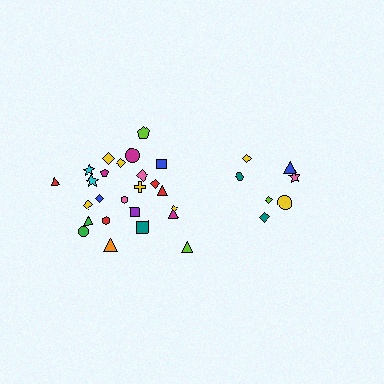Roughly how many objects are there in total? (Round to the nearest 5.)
Roughly 30 objects in total.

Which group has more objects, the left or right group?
The left group.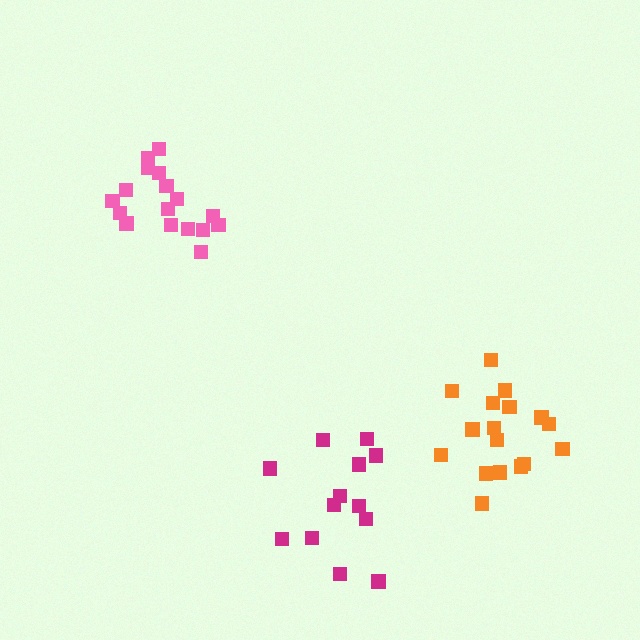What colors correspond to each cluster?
The clusters are colored: pink, orange, magenta.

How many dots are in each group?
Group 1: 17 dots, Group 2: 17 dots, Group 3: 13 dots (47 total).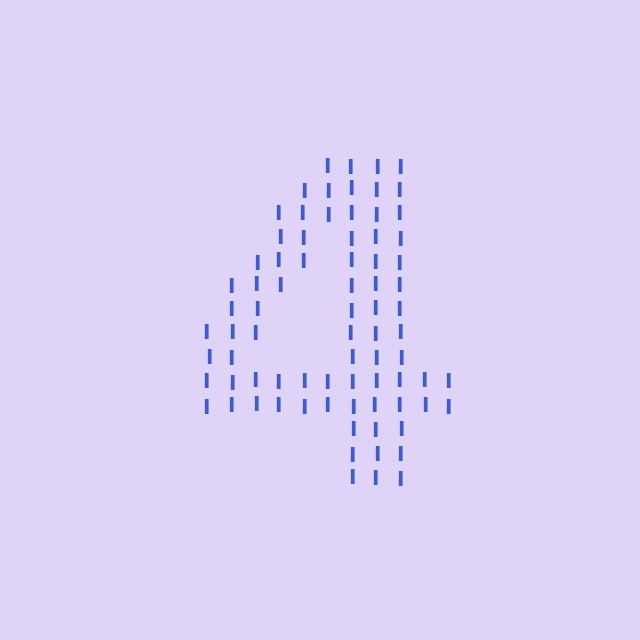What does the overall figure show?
The overall figure shows the digit 4.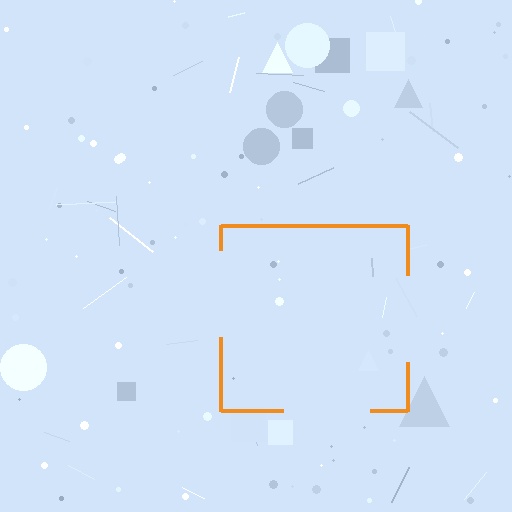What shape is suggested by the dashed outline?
The dashed outline suggests a square.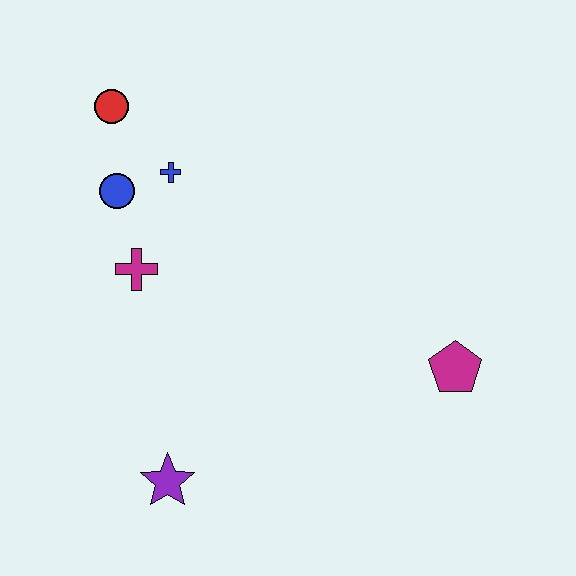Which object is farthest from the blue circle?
The magenta pentagon is farthest from the blue circle.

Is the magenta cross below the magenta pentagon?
No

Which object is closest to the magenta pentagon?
The purple star is closest to the magenta pentagon.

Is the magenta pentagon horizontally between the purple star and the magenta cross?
No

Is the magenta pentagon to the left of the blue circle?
No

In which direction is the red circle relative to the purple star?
The red circle is above the purple star.